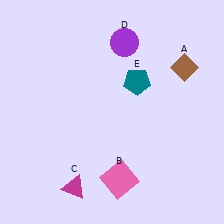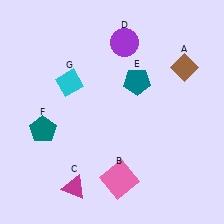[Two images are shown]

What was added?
A teal pentagon (F), a cyan diamond (G) were added in Image 2.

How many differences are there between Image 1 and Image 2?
There are 2 differences between the two images.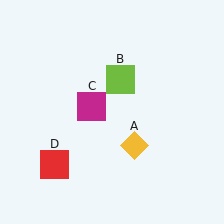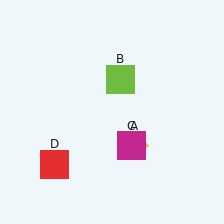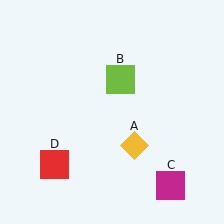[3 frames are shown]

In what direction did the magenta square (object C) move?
The magenta square (object C) moved down and to the right.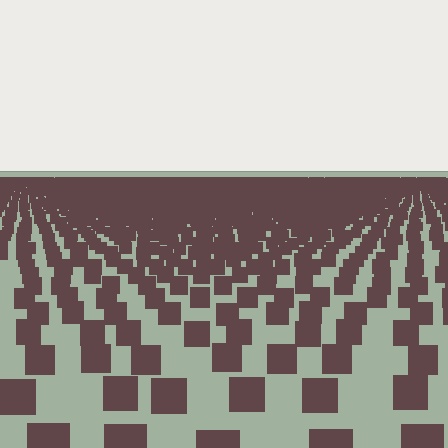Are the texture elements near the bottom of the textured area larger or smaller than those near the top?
Larger. Near the bottom, elements are closer to the viewer and appear at a bigger on-screen size.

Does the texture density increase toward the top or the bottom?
Density increases toward the top.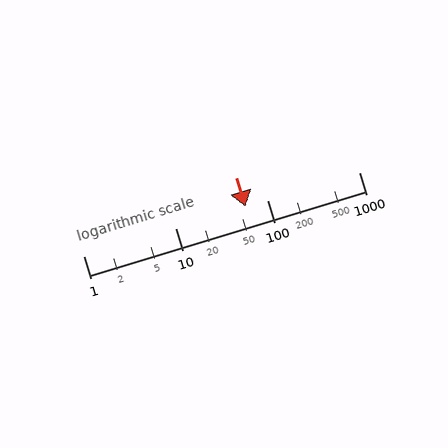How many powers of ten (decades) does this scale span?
The scale spans 3 decades, from 1 to 1000.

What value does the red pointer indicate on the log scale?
The pointer indicates approximately 58.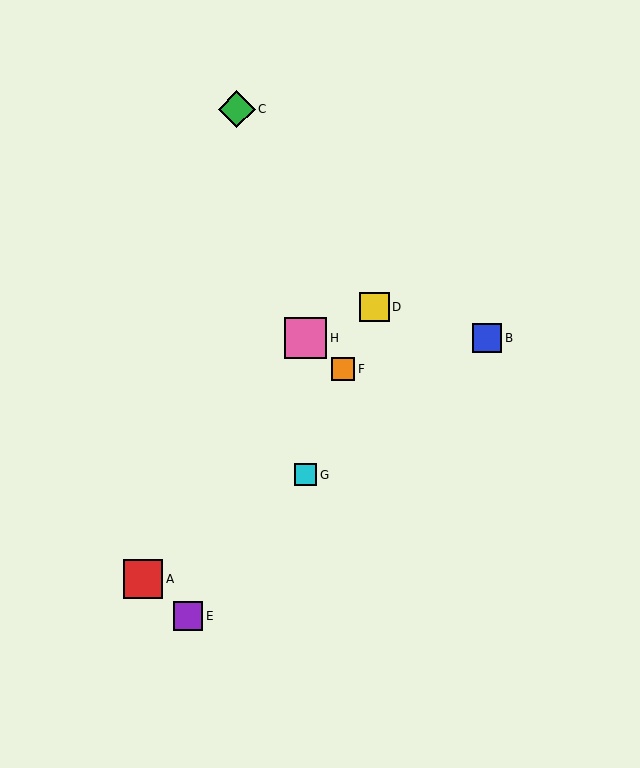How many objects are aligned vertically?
2 objects (G, H) are aligned vertically.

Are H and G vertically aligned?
Yes, both are at x≈306.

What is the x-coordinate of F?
Object F is at x≈343.